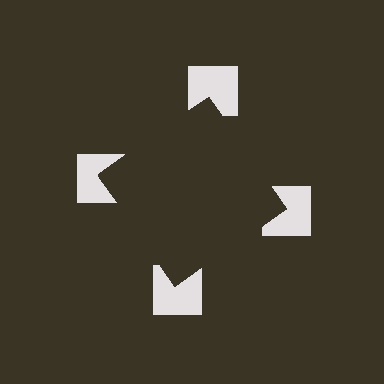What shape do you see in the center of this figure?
An illusory square — its edges are inferred from the aligned wedge cuts in the notched squares, not physically drawn.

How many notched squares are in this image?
There are 4 — one at each vertex of the illusory square.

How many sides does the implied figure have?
4 sides.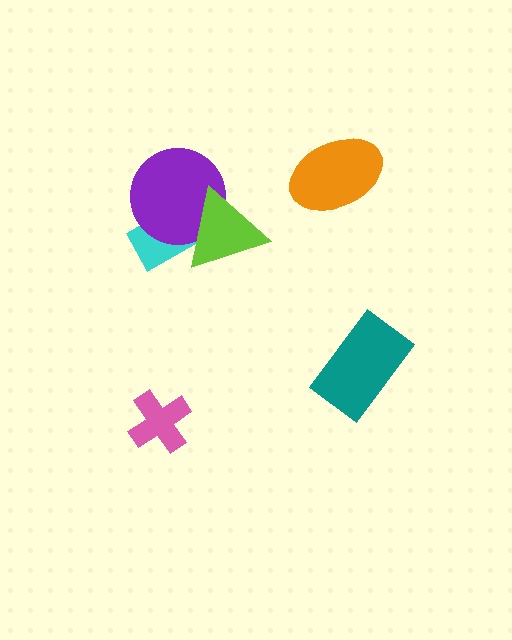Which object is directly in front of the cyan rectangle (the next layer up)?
The purple circle is directly in front of the cyan rectangle.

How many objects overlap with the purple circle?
2 objects overlap with the purple circle.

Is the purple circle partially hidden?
Yes, it is partially covered by another shape.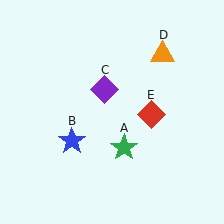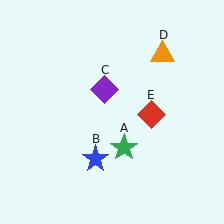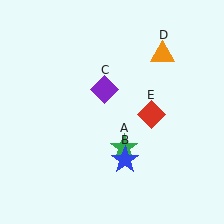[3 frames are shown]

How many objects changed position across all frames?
1 object changed position: blue star (object B).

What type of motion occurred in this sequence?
The blue star (object B) rotated counterclockwise around the center of the scene.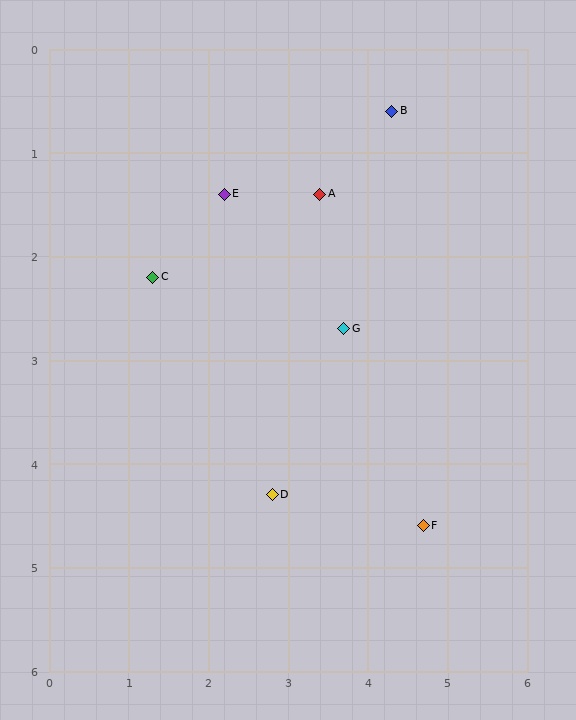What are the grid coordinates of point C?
Point C is at approximately (1.3, 2.2).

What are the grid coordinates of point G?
Point G is at approximately (3.7, 2.7).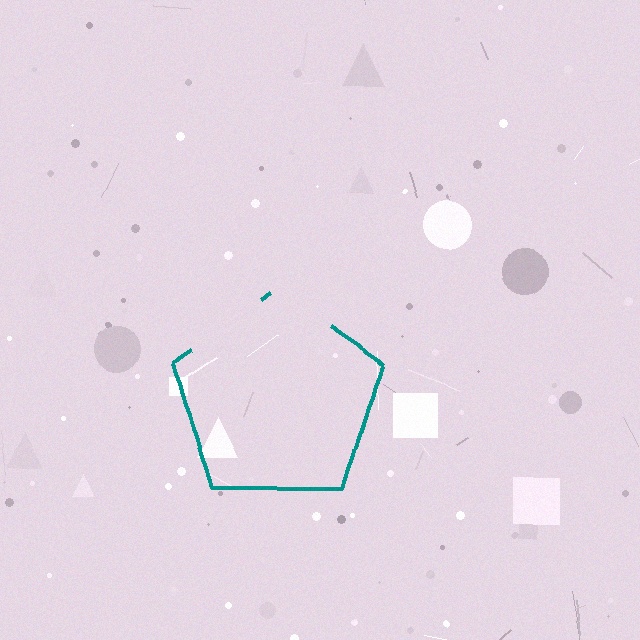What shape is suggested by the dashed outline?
The dashed outline suggests a pentagon.